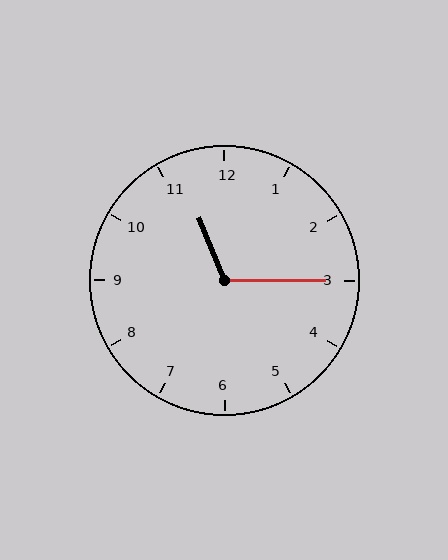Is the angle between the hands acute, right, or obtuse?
It is obtuse.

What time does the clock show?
11:15.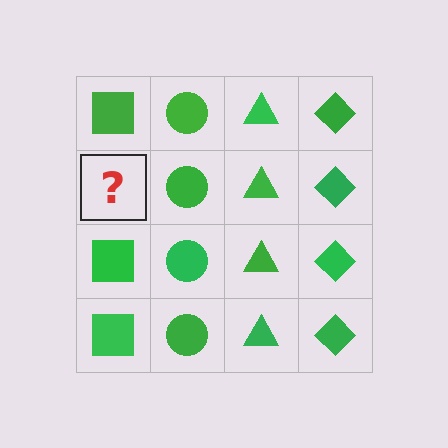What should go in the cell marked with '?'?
The missing cell should contain a green square.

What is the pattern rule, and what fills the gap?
The rule is that each column has a consistent shape. The gap should be filled with a green square.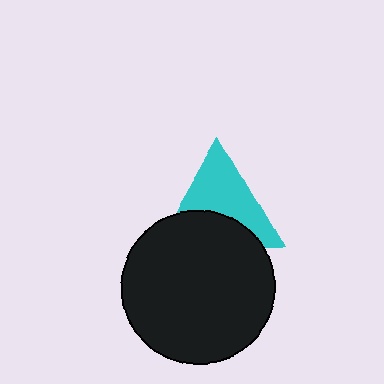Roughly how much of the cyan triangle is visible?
About half of it is visible (roughly 57%).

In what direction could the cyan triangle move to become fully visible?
The cyan triangle could move up. That would shift it out from behind the black circle entirely.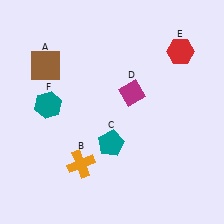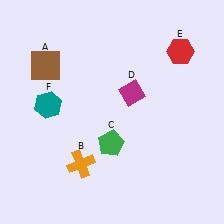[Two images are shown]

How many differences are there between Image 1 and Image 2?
There is 1 difference between the two images.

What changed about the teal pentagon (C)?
In Image 1, C is teal. In Image 2, it changed to green.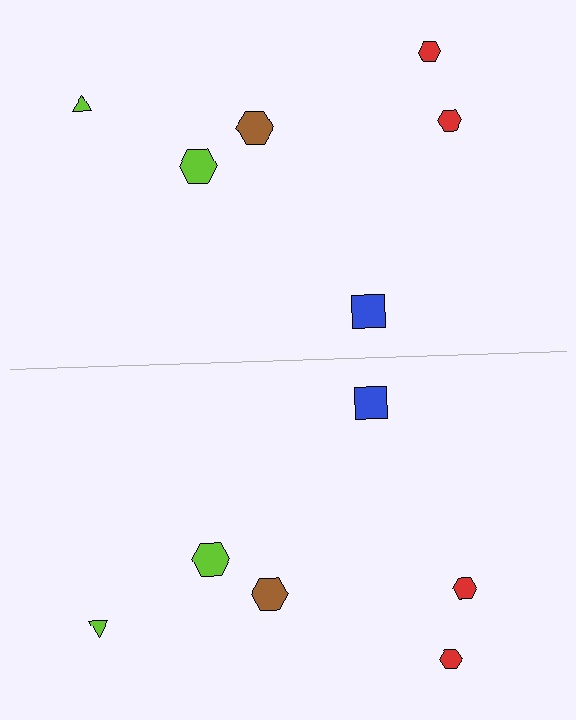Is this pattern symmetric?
Yes, this pattern has bilateral (reflection) symmetry.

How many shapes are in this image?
There are 12 shapes in this image.